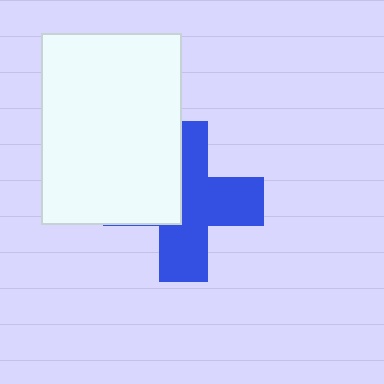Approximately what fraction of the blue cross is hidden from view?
Roughly 38% of the blue cross is hidden behind the white rectangle.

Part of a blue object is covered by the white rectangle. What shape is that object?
It is a cross.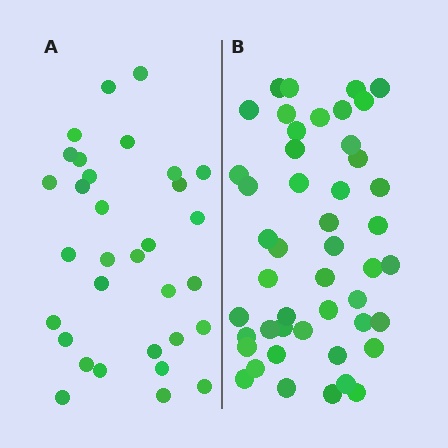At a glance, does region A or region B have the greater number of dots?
Region B (the right region) has more dots.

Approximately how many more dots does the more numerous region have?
Region B has approximately 15 more dots than region A.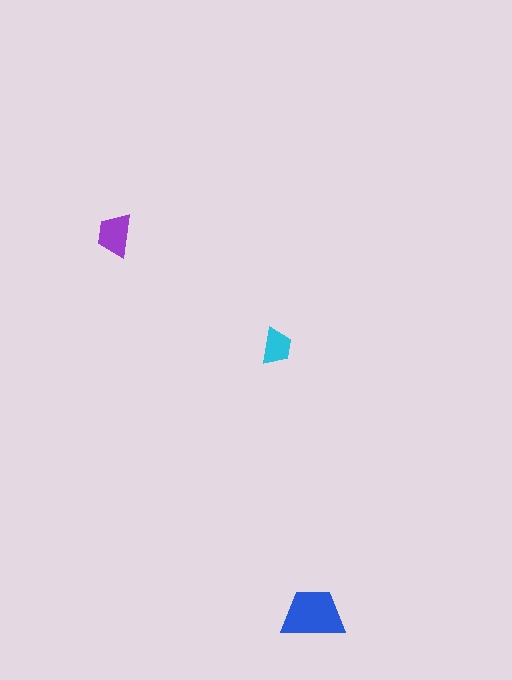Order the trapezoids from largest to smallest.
the blue one, the purple one, the cyan one.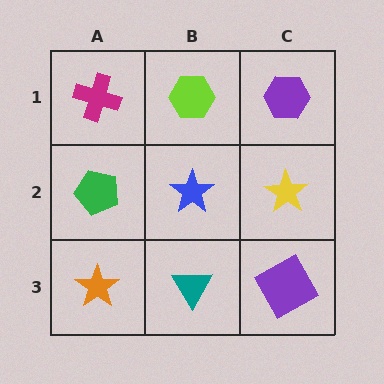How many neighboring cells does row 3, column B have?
3.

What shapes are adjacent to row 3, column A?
A green pentagon (row 2, column A), a teal triangle (row 3, column B).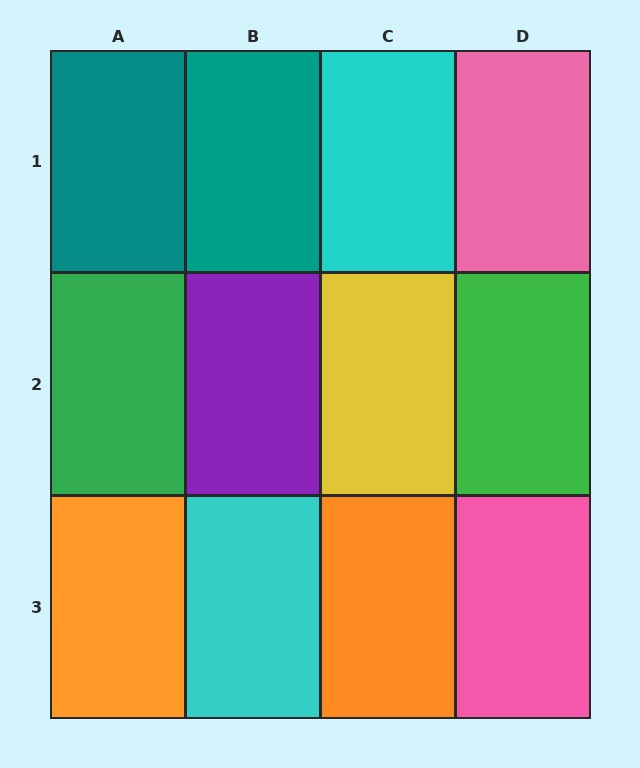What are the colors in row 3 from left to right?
Orange, cyan, orange, pink.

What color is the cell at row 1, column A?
Teal.